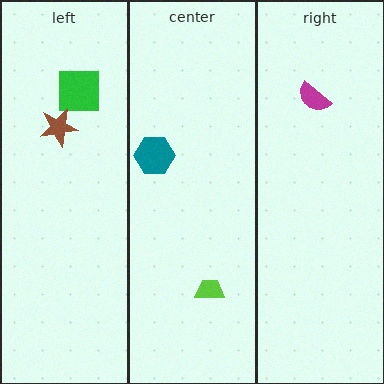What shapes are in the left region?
The green square, the brown star.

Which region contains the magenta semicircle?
The right region.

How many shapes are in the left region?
2.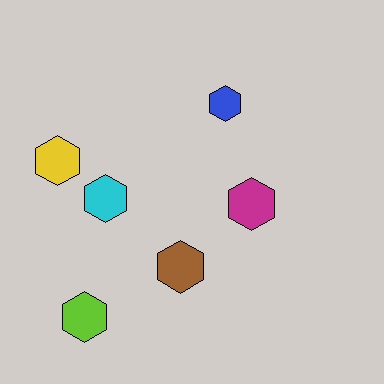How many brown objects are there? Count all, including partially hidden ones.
There is 1 brown object.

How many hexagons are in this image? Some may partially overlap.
There are 6 hexagons.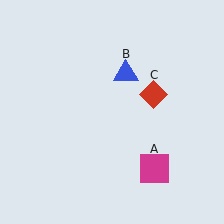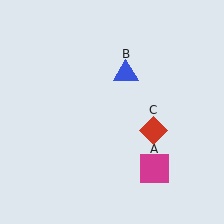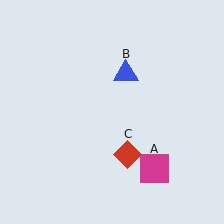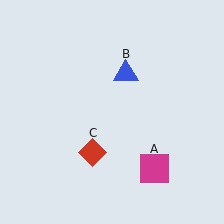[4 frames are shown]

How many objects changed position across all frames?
1 object changed position: red diamond (object C).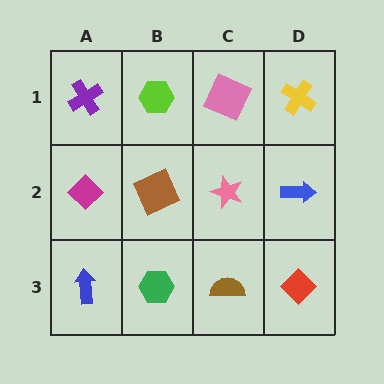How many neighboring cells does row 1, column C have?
3.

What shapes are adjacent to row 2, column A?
A purple cross (row 1, column A), a blue arrow (row 3, column A), a brown square (row 2, column B).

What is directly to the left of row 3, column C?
A green hexagon.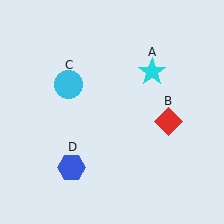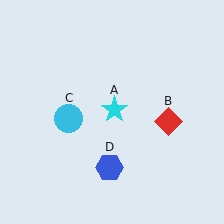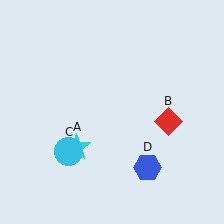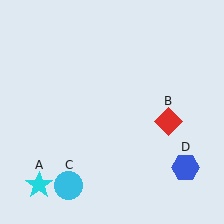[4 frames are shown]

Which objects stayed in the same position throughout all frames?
Red diamond (object B) remained stationary.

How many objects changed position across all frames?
3 objects changed position: cyan star (object A), cyan circle (object C), blue hexagon (object D).